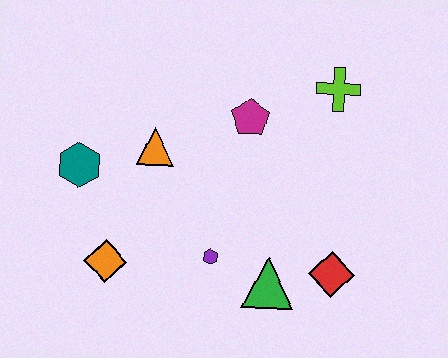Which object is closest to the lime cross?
The magenta pentagon is closest to the lime cross.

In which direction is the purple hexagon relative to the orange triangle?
The purple hexagon is below the orange triangle.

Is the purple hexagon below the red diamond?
No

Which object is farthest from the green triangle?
The teal hexagon is farthest from the green triangle.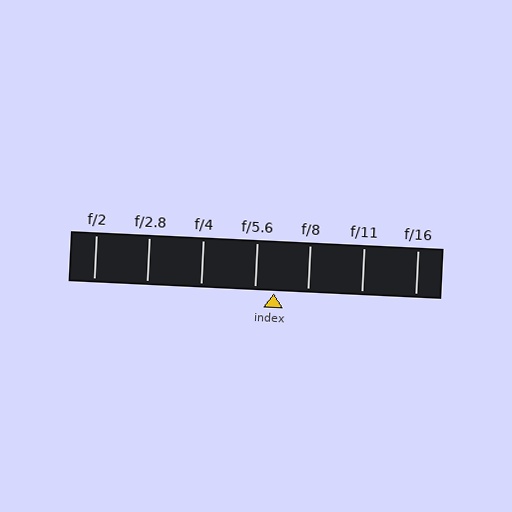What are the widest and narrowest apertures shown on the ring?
The widest aperture shown is f/2 and the narrowest is f/16.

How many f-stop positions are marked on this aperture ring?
There are 7 f-stop positions marked.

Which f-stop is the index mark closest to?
The index mark is closest to f/5.6.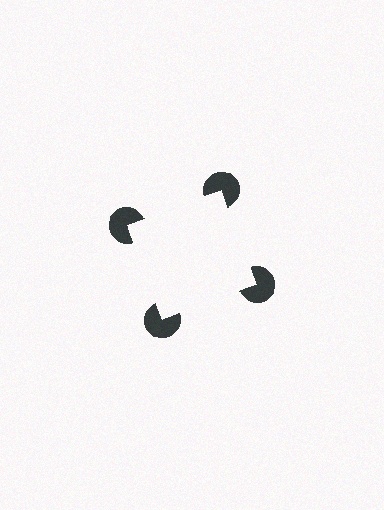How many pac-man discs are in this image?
There are 4 — one at each vertex of the illusory square.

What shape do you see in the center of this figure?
An illusory square — its edges are inferred from the aligned wedge cuts in the pac-man discs, not physically drawn.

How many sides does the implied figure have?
4 sides.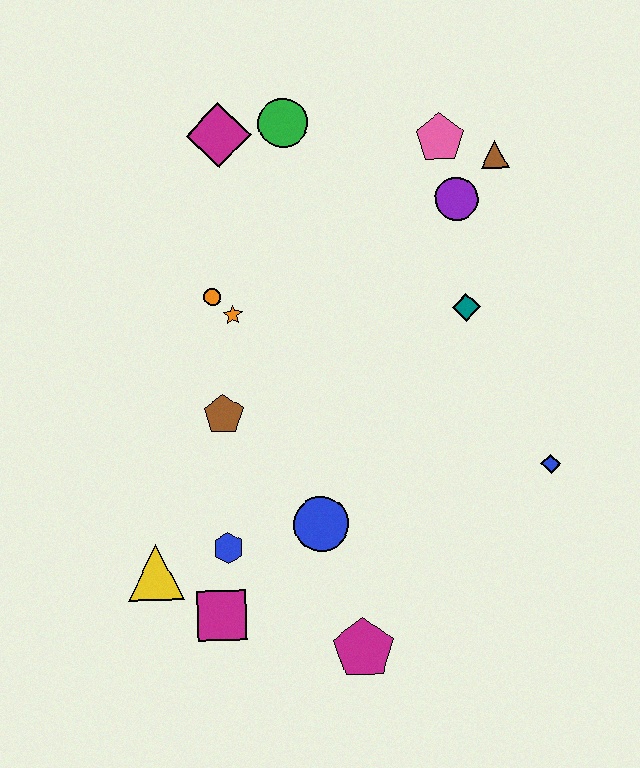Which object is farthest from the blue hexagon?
The brown triangle is farthest from the blue hexagon.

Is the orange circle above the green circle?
No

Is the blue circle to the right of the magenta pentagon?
No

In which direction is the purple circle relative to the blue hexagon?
The purple circle is above the blue hexagon.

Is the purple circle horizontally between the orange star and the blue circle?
No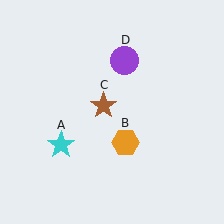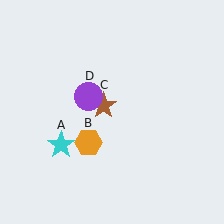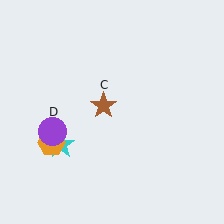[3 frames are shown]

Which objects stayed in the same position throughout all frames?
Cyan star (object A) and brown star (object C) remained stationary.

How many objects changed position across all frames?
2 objects changed position: orange hexagon (object B), purple circle (object D).